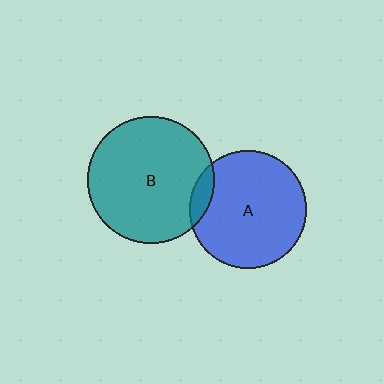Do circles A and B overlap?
Yes.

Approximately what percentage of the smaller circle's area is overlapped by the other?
Approximately 10%.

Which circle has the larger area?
Circle B (teal).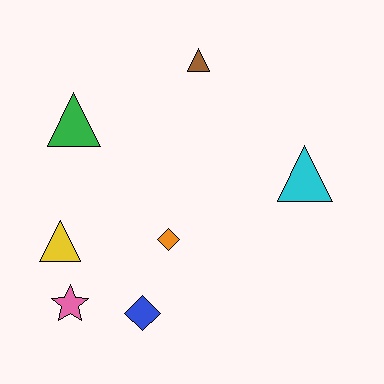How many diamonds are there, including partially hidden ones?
There are 2 diamonds.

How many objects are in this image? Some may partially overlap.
There are 7 objects.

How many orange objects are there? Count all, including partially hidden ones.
There is 1 orange object.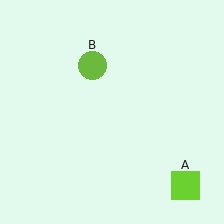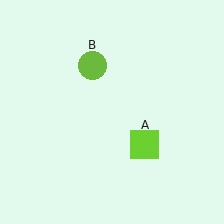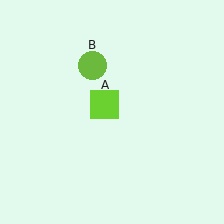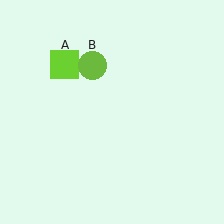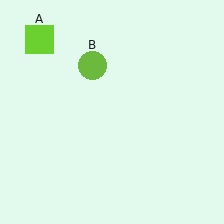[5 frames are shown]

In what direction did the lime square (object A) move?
The lime square (object A) moved up and to the left.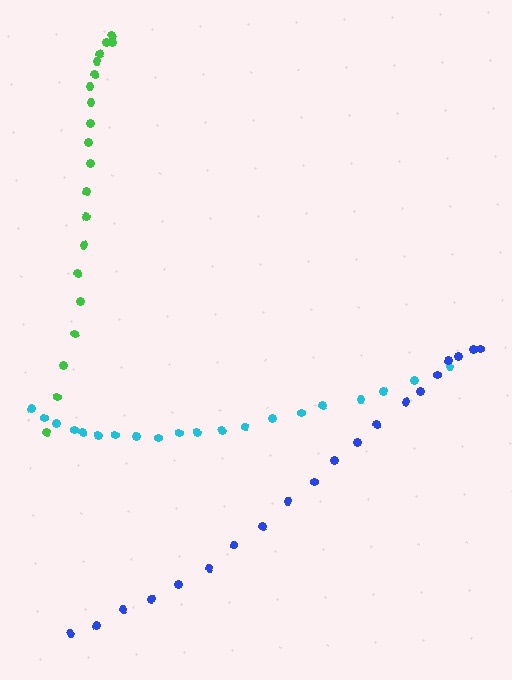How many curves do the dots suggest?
There are 3 distinct paths.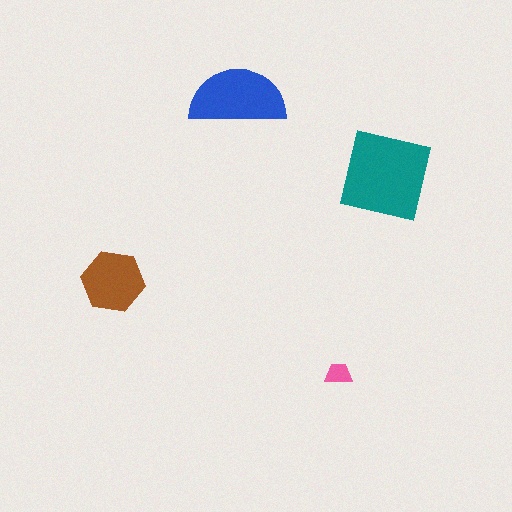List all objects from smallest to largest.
The pink trapezoid, the brown hexagon, the blue semicircle, the teal square.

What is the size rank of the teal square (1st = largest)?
1st.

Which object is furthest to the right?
The teal square is rightmost.